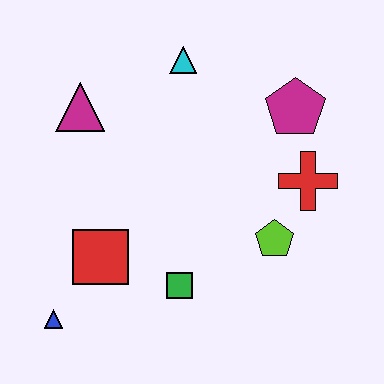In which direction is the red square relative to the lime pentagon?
The red square is to the left of the lime pentagon.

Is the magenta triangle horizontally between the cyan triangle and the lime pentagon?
No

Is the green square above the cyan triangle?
No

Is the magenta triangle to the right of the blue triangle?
Yes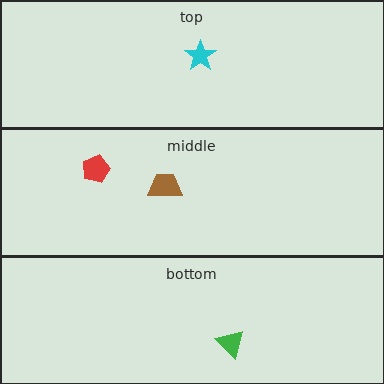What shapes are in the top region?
The cyan star.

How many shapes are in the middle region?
2.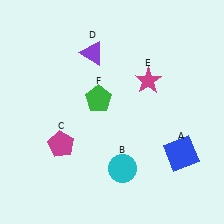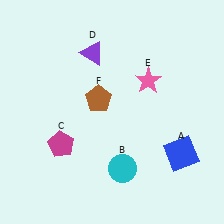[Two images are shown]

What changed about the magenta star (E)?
In Image 1, E is magenta. In Image 2, it changed to pink.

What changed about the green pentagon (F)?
In Image 1, F is green. In Image 2, it changed to brown.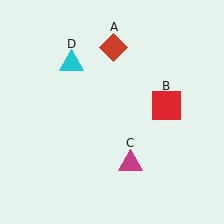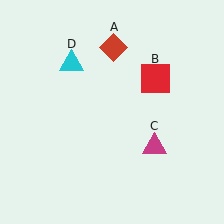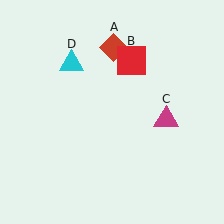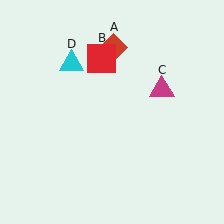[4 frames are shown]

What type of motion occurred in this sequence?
The red square (object B), magenta triangle (object C) rotated counterclockwise around the center of the scene.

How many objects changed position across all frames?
2 objects changed position: red square (object B), magenta triangle (object C).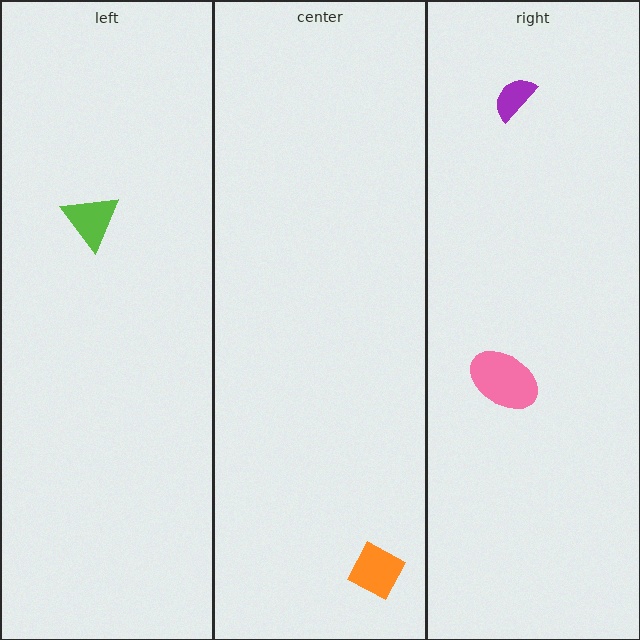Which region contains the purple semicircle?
The right region.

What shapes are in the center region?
The orange square.